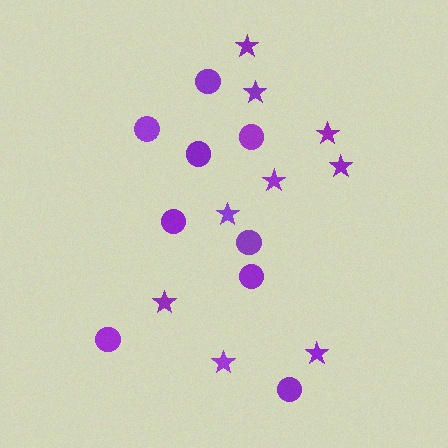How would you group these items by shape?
There are 2 groups: one group of circles (9) and one group of stars (9).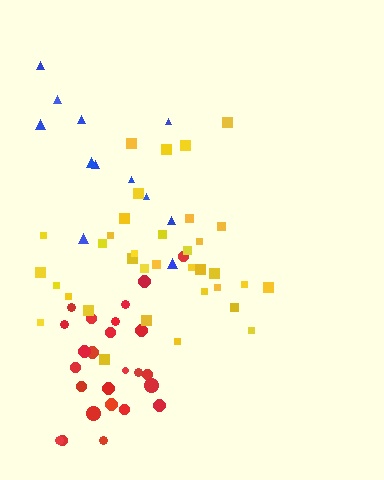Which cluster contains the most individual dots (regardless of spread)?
Yellow (35).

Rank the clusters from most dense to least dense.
red, yellow, blue.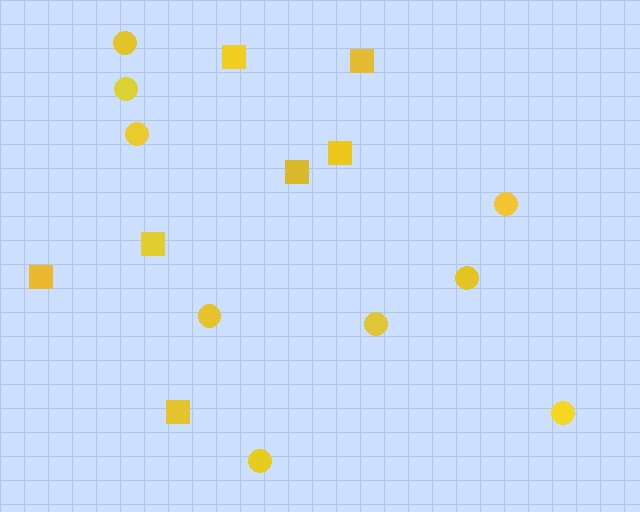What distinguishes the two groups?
There are 2 groups: one group of circles (9) and one group of squares (7).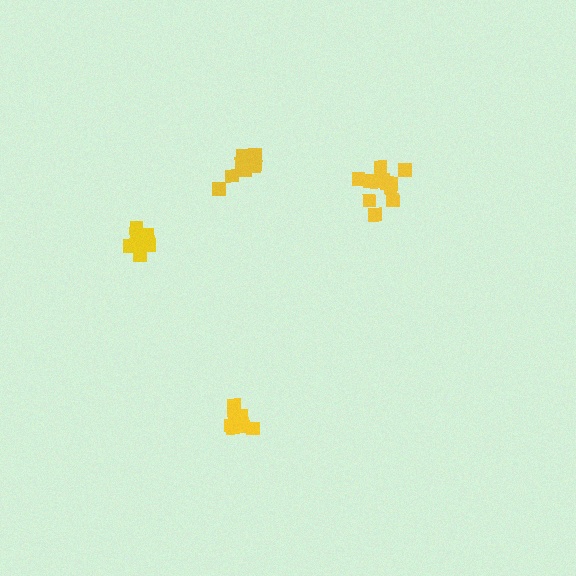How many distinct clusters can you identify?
There are 4 distinct clusters.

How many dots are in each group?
Group 1: 9 dots, Group 2: 7 dots, Group 3: 9 dots, Group 4: 12 dots (37 total).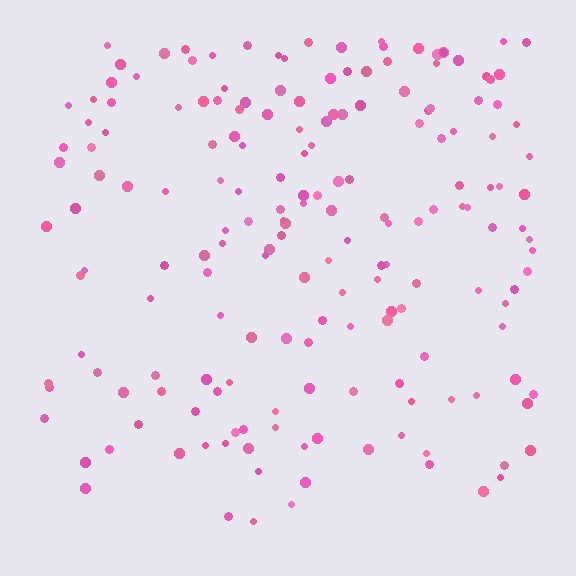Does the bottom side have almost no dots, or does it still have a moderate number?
Still a moderate number, just noticeably fewer than the top.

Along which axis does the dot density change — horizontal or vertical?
Vertical.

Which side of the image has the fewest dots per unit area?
The bottom.